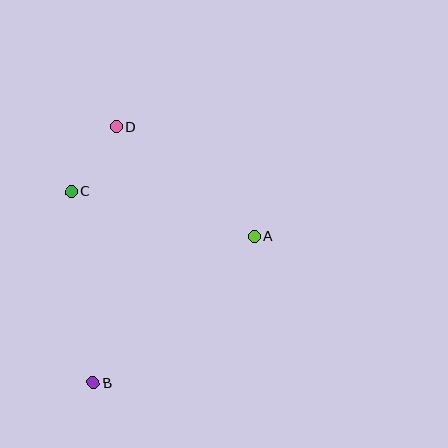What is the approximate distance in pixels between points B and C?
The distance between B and C is approximately 192 pixels.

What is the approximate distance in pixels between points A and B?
The distance between A and B is approximately 218 pixels.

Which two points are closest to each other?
Points C and D are closest to each other.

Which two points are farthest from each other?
Points B and D are farthest from each other.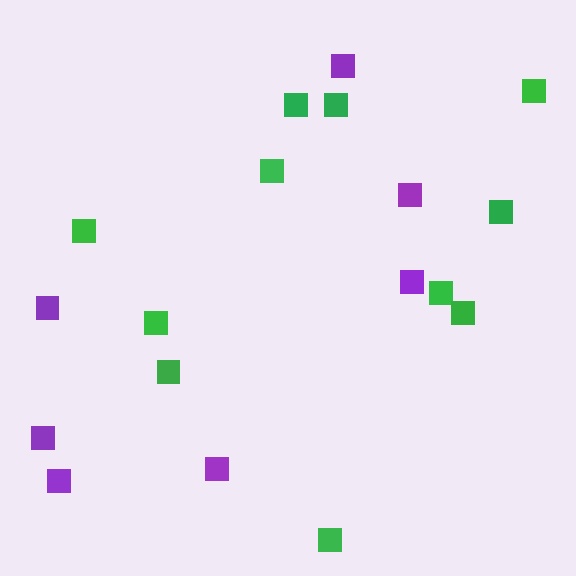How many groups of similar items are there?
There are 2 groups: one group of green squares (11) and one group of purple squares (7).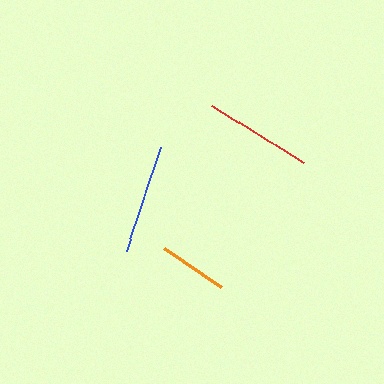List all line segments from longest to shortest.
From longest to shortest: blue, red, orange.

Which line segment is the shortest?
The orange line is the shortest at approximately 69 pixels.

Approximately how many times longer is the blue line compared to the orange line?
The blue line is approximately 1.6 times the length of the orange line.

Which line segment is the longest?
The blue line is the longest at approximately 109 pixels.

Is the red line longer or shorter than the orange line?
The red line is longer than the orange line.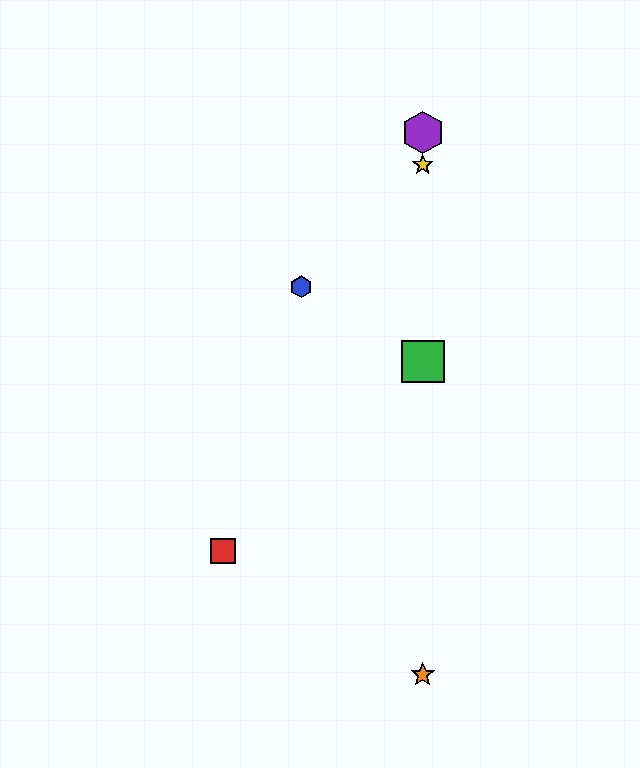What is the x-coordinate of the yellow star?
The yellow star is at x≈423.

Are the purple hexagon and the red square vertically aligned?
No, the purple hexagon is at x≈423 and the red square is at x≈223.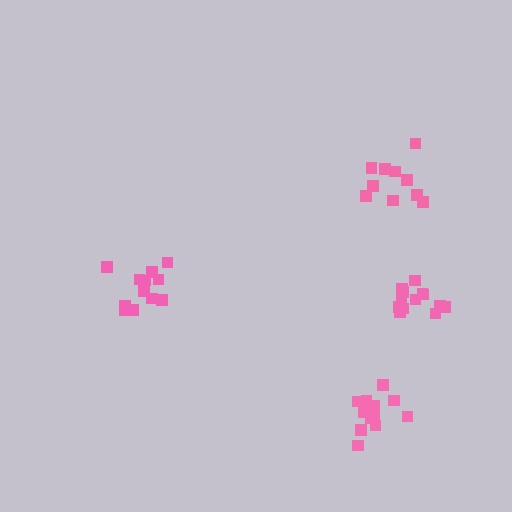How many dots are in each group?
Group 1: 13 dots, Group 2: 12 dots, Group 3: 10 dots, Group 4: 14 dots (49 total).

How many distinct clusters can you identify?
There are 4 distinct clusters.